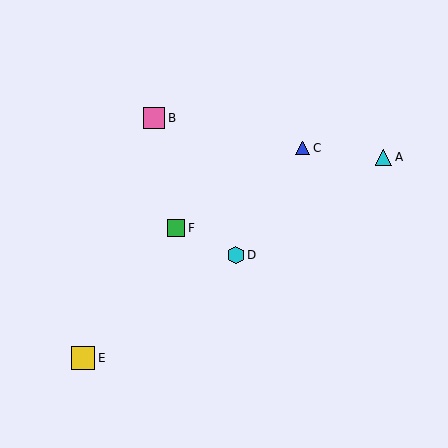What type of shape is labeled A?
Shape A is a cyan triangle.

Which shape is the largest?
The yellow square (labeled E) is the largest.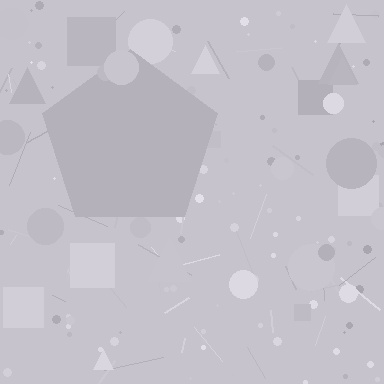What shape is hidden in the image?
A pentagon is hidden in the image.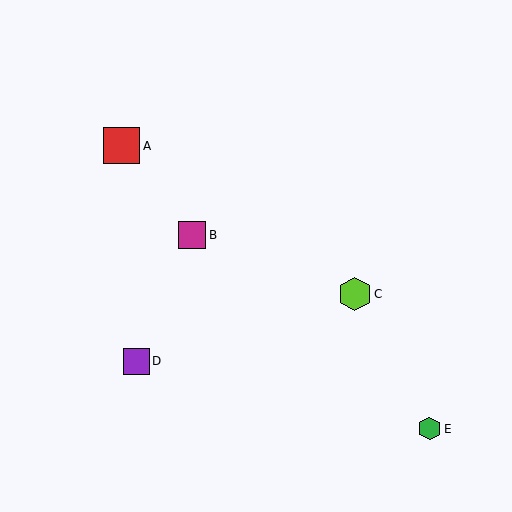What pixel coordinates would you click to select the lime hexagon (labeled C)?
Click at (355, 294) to select the lime hexagon C.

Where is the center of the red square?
The center of the red square is at (122, 146).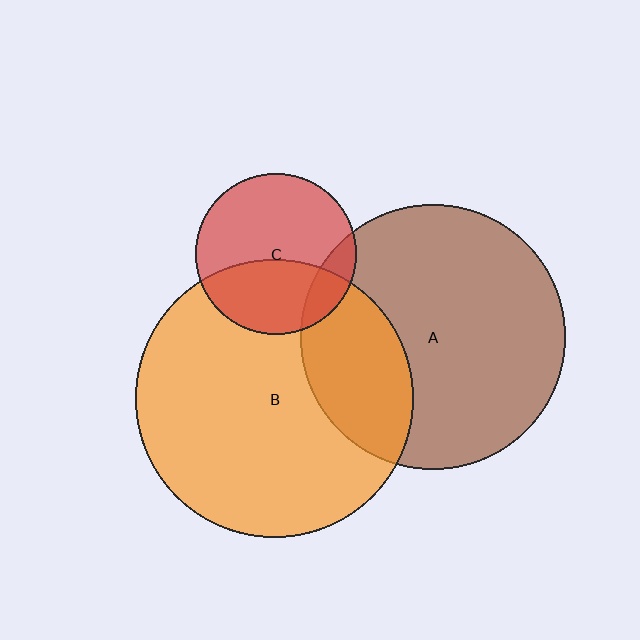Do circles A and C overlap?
Yes.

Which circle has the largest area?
Circle B (orange).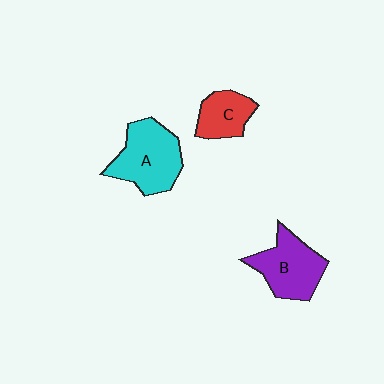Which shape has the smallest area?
Shape C (red).